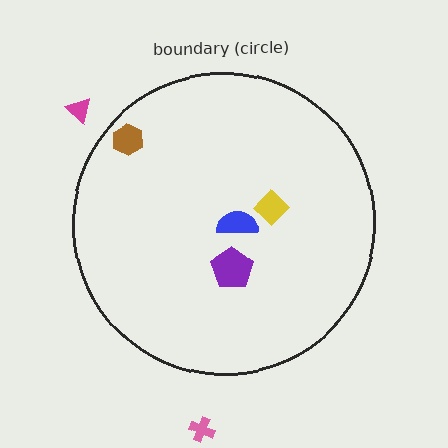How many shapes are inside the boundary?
4 inside, 2 outside.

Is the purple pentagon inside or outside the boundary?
Inside.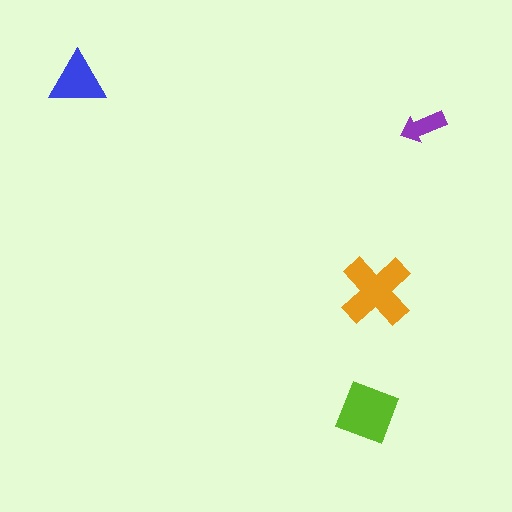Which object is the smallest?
The purple arrow.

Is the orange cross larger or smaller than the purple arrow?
Larger.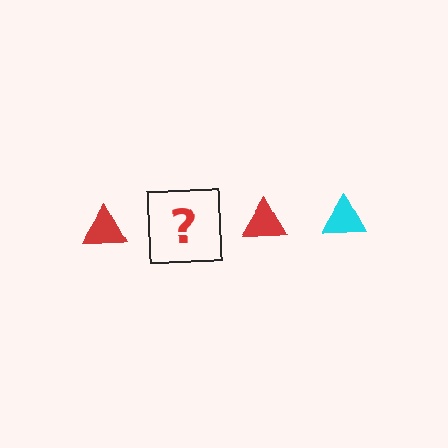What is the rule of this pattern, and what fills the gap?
The rule is that the pattern cycles through red, cyan triangles. The gap should be filled with a cyan triangle.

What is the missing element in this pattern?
The missing element is a cyan triangle.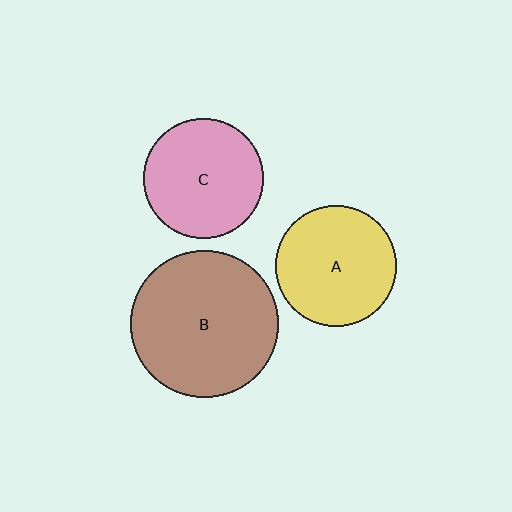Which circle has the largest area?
Circle B (brown).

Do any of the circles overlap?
No, none of the circles overlap.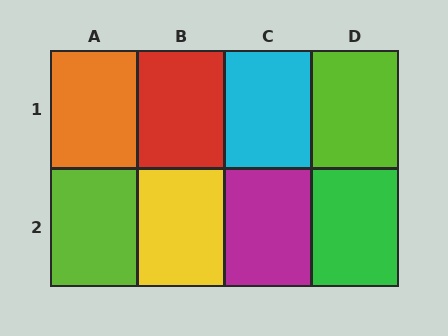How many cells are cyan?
1 cell is cyan.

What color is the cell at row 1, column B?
Red.